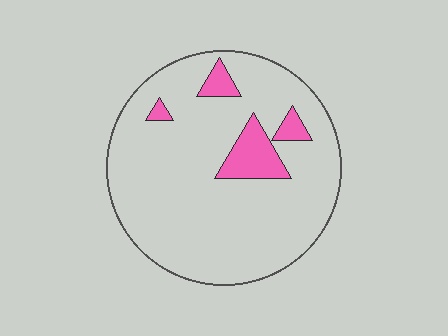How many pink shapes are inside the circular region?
4.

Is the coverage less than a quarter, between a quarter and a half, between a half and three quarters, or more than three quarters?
Less than a quarter.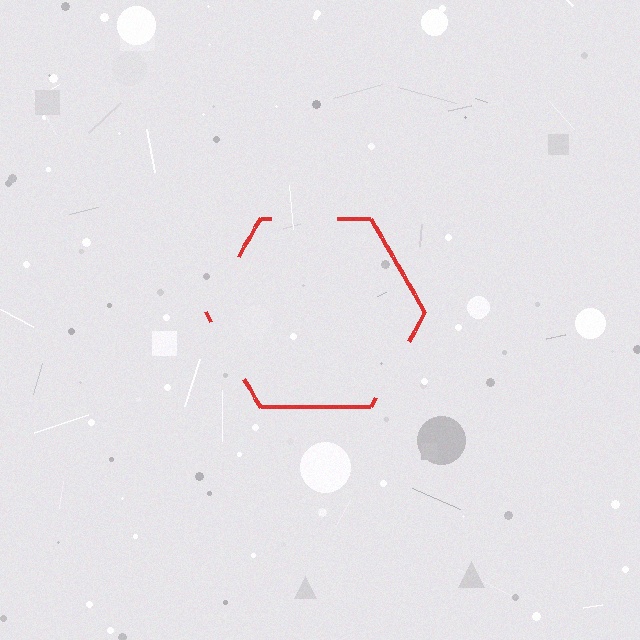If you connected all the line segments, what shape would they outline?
They would outline a hexagon.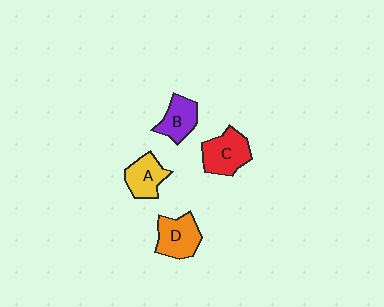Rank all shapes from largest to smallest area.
From largest to smallest: C (red), D (orange), A (yellow), B (purple).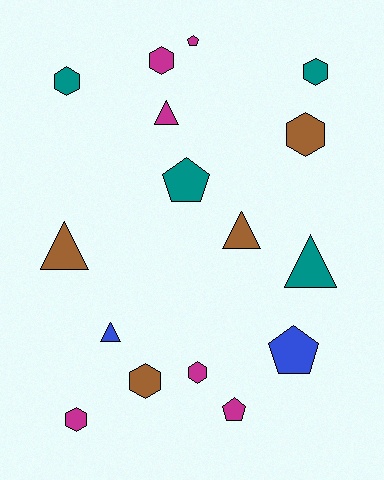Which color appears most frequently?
Magenta, with 6 objects.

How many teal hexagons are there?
There are 2 teal hexagons.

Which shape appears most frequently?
Hexagon, with 7 objects.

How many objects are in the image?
There are 16 objects.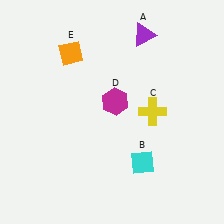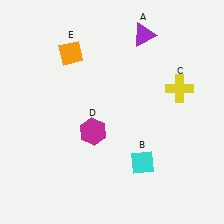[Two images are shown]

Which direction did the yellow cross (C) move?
The yellow cross (C) moved right.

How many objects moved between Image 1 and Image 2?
2 objects moved between the two images.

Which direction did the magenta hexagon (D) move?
The magenta hexagon (D) moved down.